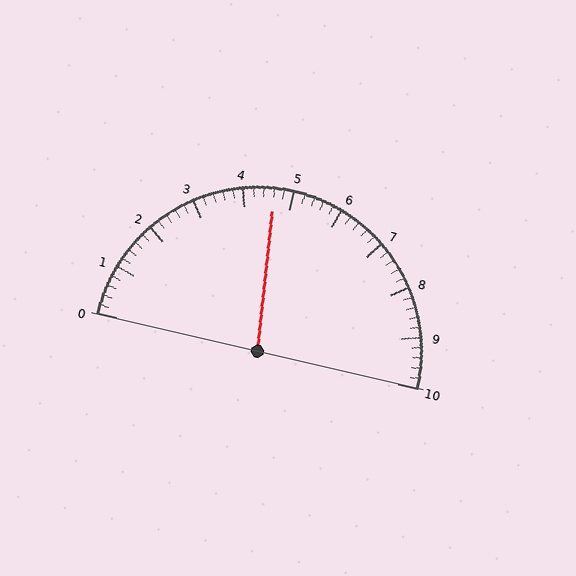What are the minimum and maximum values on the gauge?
The gauge ranges from 0 to 10.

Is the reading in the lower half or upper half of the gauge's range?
The reading is in the lower half of the range (0 to 10).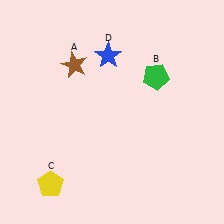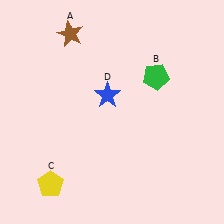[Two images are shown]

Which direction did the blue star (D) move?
The blue star (D) moved down.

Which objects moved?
The objects that moved are: the brown star (A), the blue star (D).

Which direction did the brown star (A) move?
The brown star (A) moved up.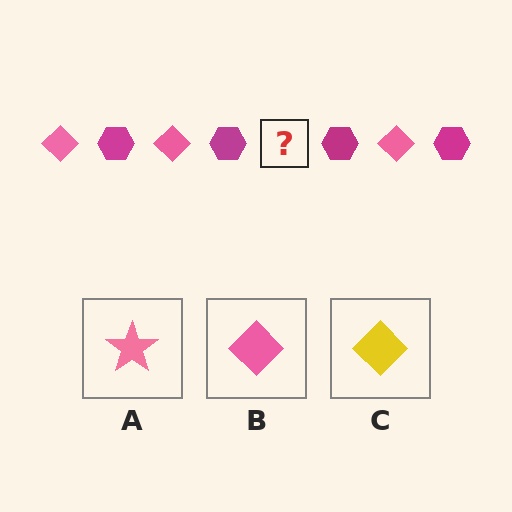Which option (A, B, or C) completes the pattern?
B.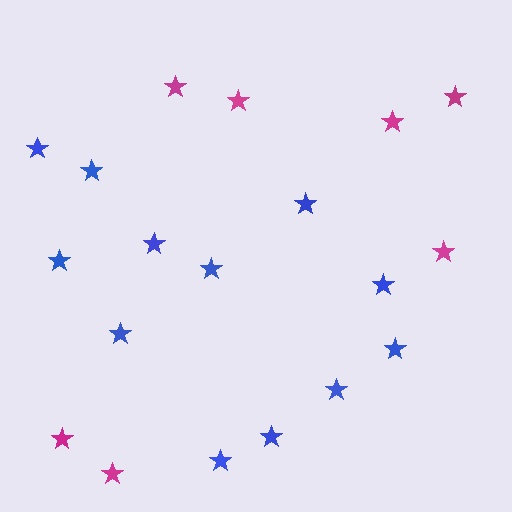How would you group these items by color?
There are 2 groups: one group of blue stars (12) and one group of magenta stars (7).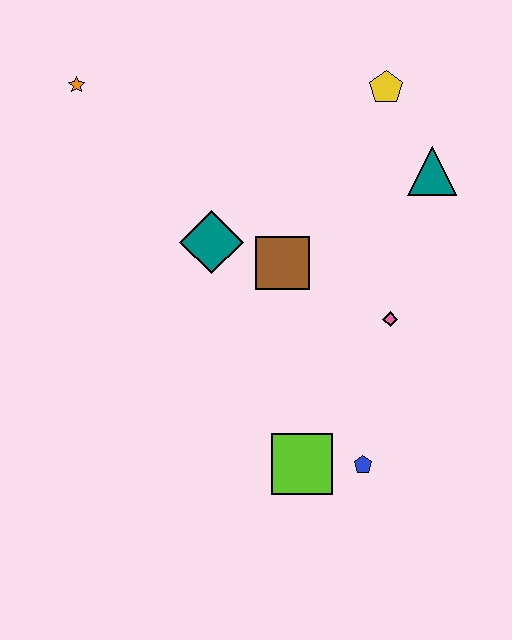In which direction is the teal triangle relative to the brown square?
The teal triangle is to the right of the brown square.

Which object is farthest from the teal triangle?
The orange star is farthest from the teal triangle.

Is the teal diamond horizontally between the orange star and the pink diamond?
Yes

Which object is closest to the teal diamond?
The brown square is closest to the teal diamond.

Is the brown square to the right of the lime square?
No